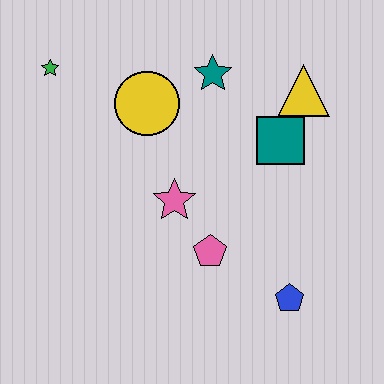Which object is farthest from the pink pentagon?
The green star is farthest from the pink pentagon.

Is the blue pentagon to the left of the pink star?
No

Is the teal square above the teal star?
No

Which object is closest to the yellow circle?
The teal star is closest to the yellow circle.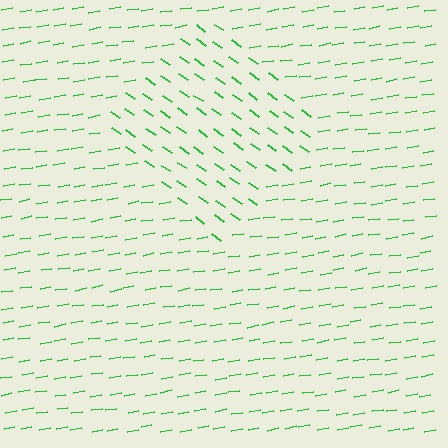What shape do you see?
I see a diamond.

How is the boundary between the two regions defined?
The boundary is defined purely by a change in line orientation (approximately 45 degrees difference). All lines are the same color and thickness.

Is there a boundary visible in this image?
Yes, there is a texture boundary formed by a change in line orientation.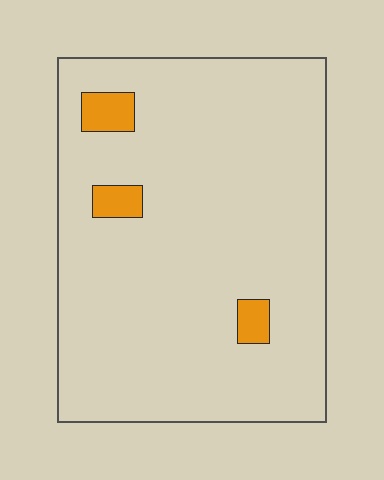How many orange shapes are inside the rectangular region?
3.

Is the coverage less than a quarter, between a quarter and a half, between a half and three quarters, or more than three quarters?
Less than a quarter.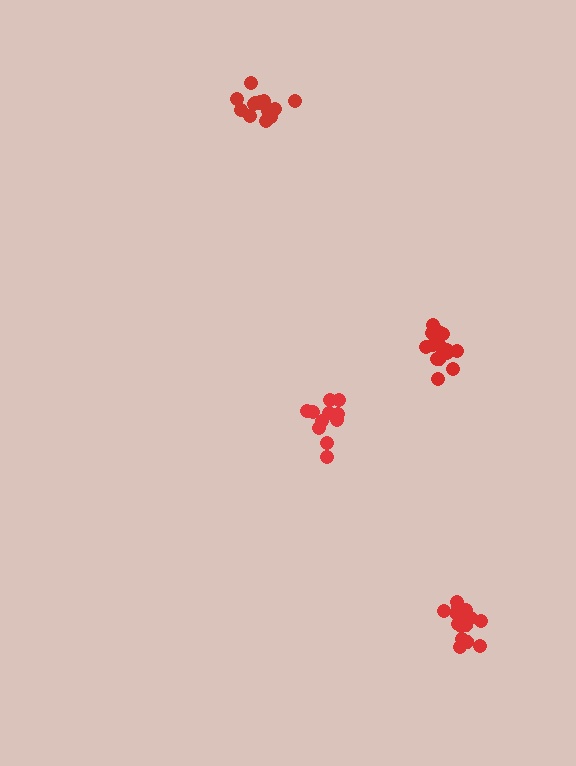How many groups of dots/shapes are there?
There are 4 groups.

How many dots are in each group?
Group 1: 17 dots, Group 2: 11 dots, Group 3: 15 dots, Group 4: 17 dots (60 total).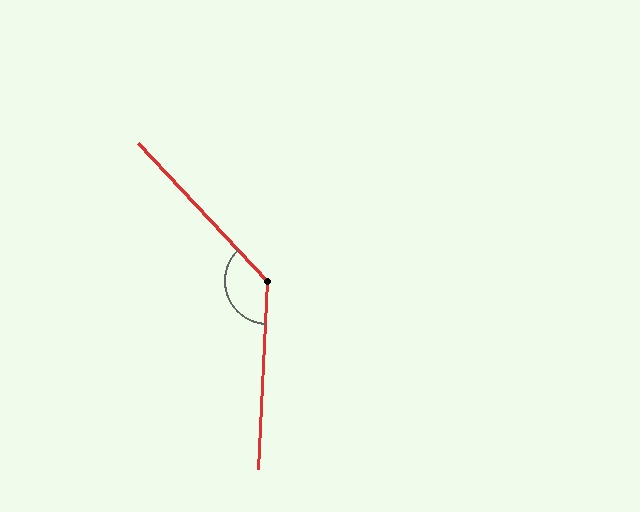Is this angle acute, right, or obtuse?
It is obtuse.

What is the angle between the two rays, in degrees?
Approximately 134 degrees.